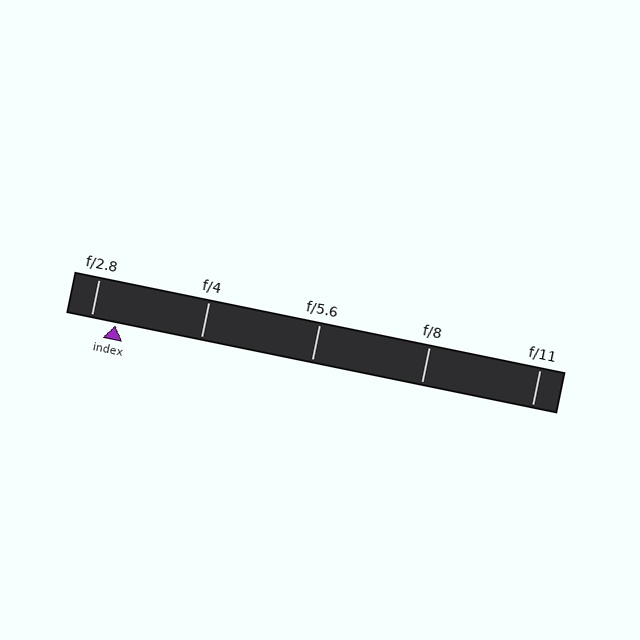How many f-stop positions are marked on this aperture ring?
There are 5 f-stop positions marked.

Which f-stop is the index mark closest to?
The index mark is closest to f/2.8.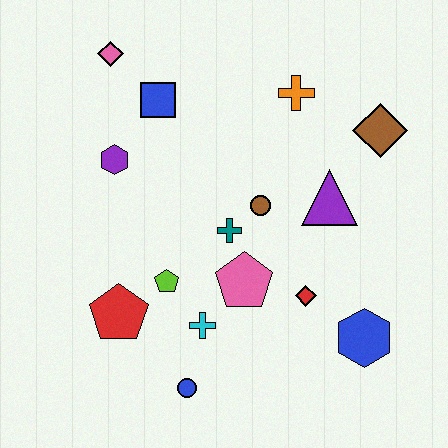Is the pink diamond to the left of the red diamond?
Yes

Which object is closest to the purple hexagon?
The blue square is closest to the purple hexagon.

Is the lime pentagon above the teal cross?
No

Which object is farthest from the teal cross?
The pink diamond is farthest from the teal cross.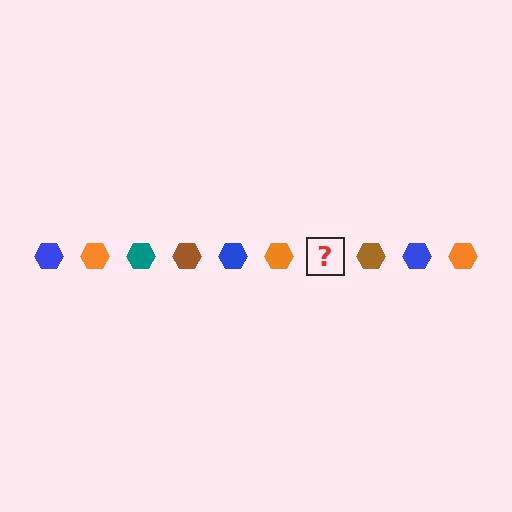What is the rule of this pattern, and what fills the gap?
The rule is that the pattern cycles through blue, orange, teal, brown hexagons. The gap should be filled with a teal hexagon.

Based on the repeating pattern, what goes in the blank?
The blank should be a teal hexagon.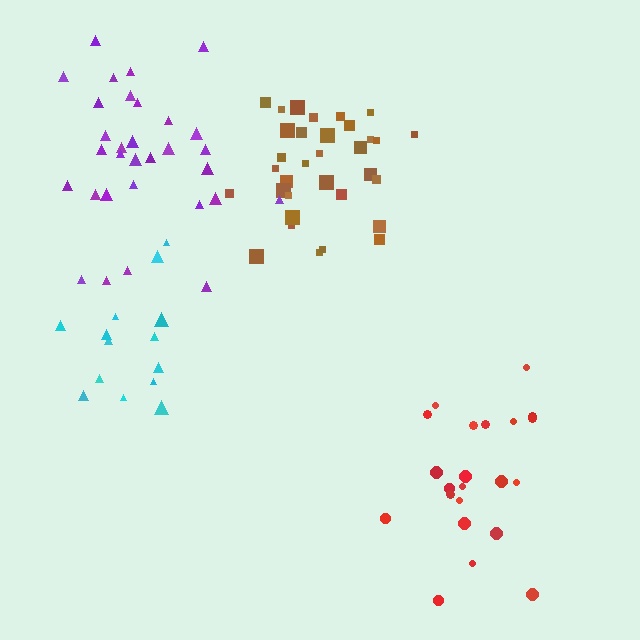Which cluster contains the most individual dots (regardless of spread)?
Brown (34).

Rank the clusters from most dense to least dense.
brown, cyan, red, purple.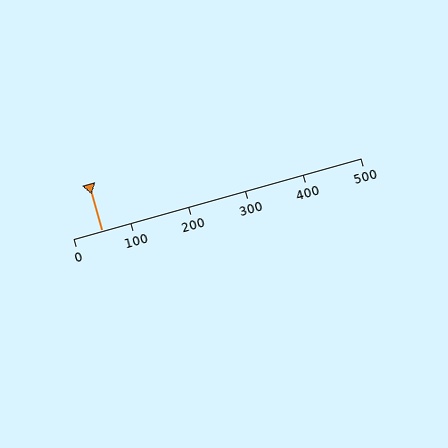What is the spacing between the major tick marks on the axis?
The major ticks are spaced 100 apart.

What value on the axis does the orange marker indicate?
The marker indicates approximately 50.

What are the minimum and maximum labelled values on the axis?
The axis runs from 0 to 500.